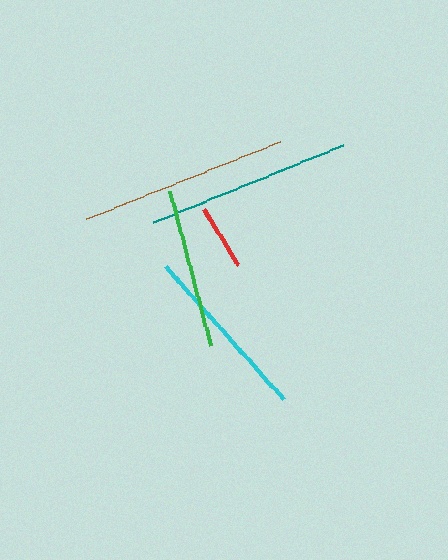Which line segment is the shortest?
The red line is the shortest at approximately 66 pixels.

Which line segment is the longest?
The brown line is the longest at approximately 209 pixels.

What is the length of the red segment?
The red segment is approximately 66 pixels long.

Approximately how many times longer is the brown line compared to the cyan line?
The brown line is approximately 1.2 times the length of the cyan line.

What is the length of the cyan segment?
The cyan segment is approximately 179 pixels long.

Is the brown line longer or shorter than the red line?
The brown line is longer than the red line.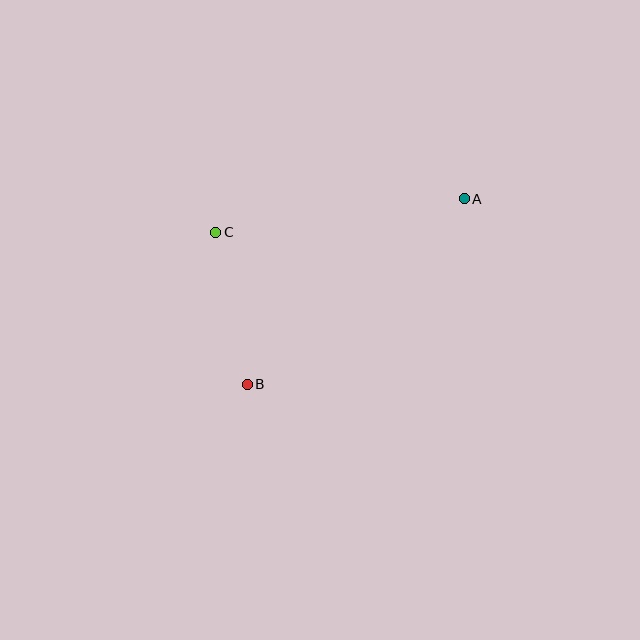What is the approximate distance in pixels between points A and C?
The distance between A and C is approximately 250 pixels.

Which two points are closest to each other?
Points B and C are closest to each other.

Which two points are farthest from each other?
Points A and B are farthest from each other.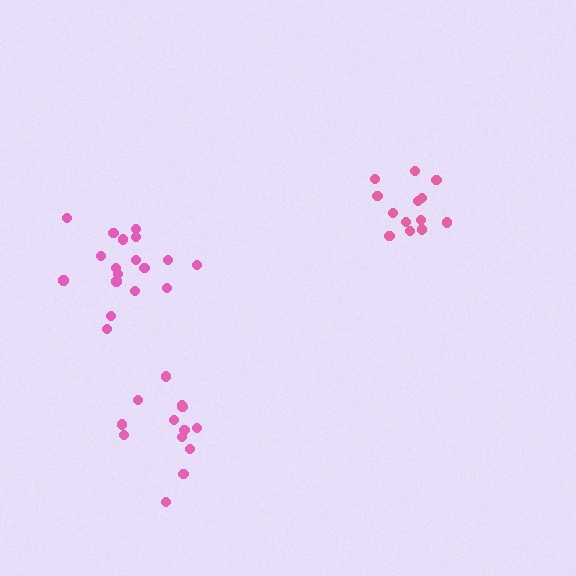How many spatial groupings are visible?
There are 3 spatial groupings.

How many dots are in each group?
Group 1: 13 dots, Group 2: 13 dots, Group 3: 18 dots (44 total).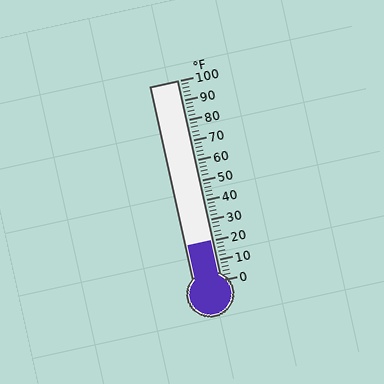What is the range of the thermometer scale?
The thermometer scale ranges from 0°F to 100°F.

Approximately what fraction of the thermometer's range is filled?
The thermometer is filled to approximately 20% of its range.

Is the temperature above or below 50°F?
The temperature is below 50°F.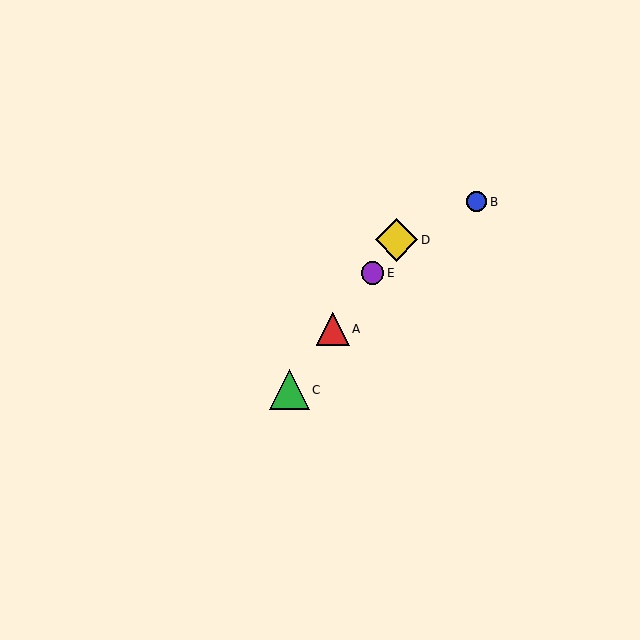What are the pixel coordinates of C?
Object C is at (289, 390).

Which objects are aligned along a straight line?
Objects A, C, D, E are aligned along a straight line.